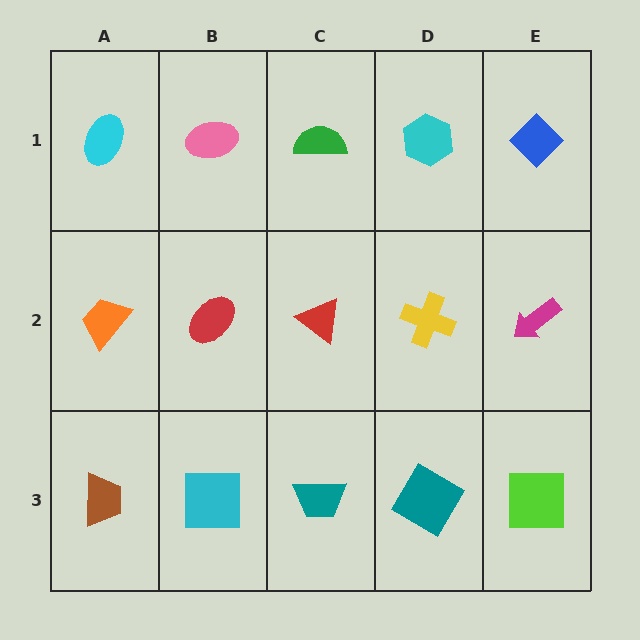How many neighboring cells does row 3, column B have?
3.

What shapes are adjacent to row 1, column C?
A red triangle (row 2, column C), a pink ellipse (row 1, column B), a cyan hexagon (row 1, column D).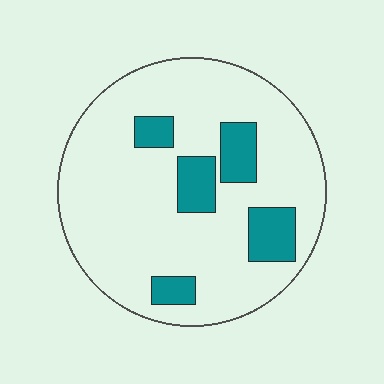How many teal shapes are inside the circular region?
5.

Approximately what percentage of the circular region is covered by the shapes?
Approximately 15%.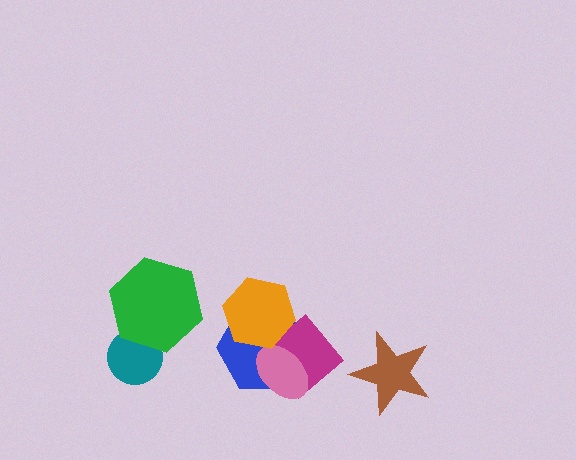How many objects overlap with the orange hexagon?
2 objects overlap with the orange hexagon.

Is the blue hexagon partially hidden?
Yes, it is partially covered by another shape.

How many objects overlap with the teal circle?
1 object overlaps with the teal circle.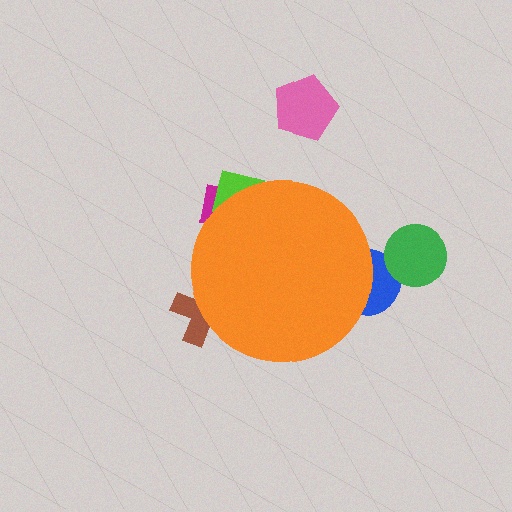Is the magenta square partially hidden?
Yes, the magenta square is partially hidden behind the orange circle.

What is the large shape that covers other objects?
An orange circle.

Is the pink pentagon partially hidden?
No, the pink pentagon is fully visible.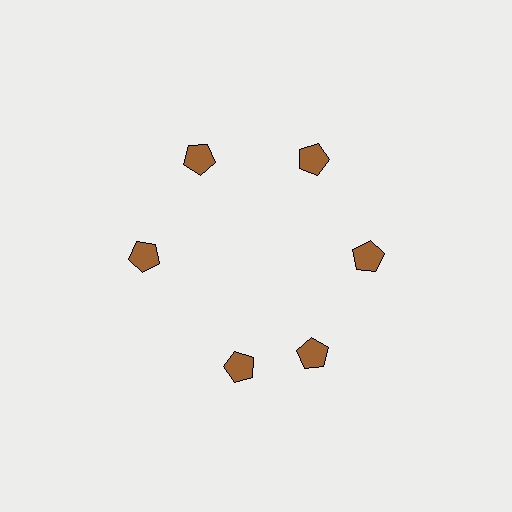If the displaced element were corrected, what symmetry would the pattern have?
It would have 6-fold rotational symmetry — the pattern would map onto itself every 60 degrees.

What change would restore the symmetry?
The symmetry would be restored by rotating it back into even spacing with its neighbors so that all 6 pentagons sit at equal angles and equal distance from the center.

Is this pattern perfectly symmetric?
No. The 6 brown pentagons are arranged in a ring, but one element near the 7 o'clock position is rotated out of alignment along the ring, breaking the 6-fold rotational symmetry.